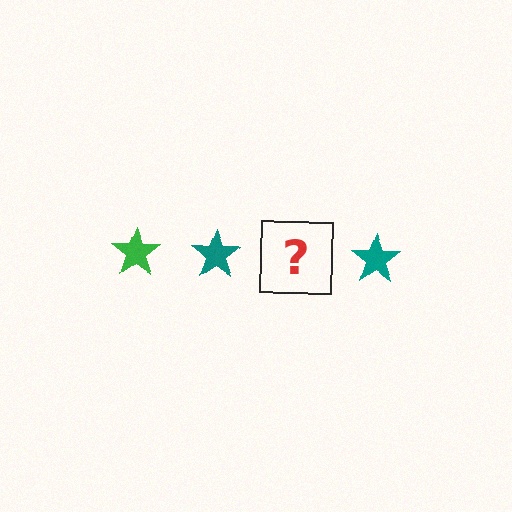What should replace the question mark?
The question mark should be replaced with a green star.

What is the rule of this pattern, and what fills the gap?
The rule is that the pattern cycles through green, teal stars. The gap should be filled with a green star.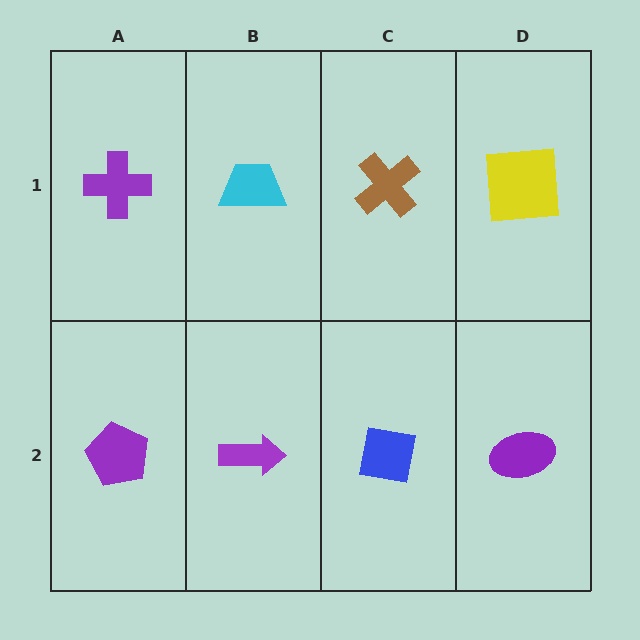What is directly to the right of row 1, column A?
A cyan trapezoid.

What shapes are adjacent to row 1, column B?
A purple arrow (row 2, column B), a purple cross (row 1, column A), a brown cross (row 1, column C).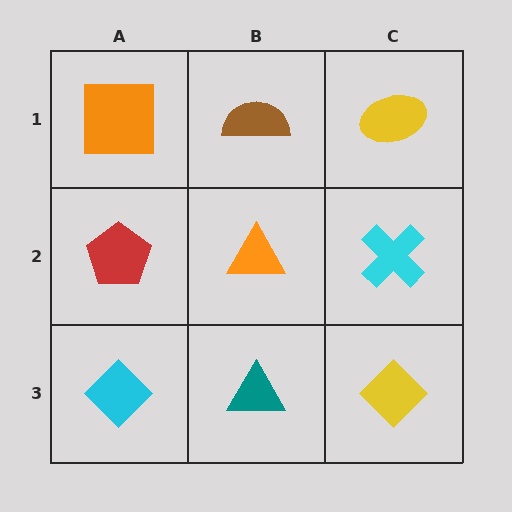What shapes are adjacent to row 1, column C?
A cyan cross (row 2, column C), a brown semicircle (row 1, column B).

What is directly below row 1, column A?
A red pentagon.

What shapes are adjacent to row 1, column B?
An orange triangle (row 2, column B), an orange square (row 1, column A), a yellow ellipse (row 1, column C).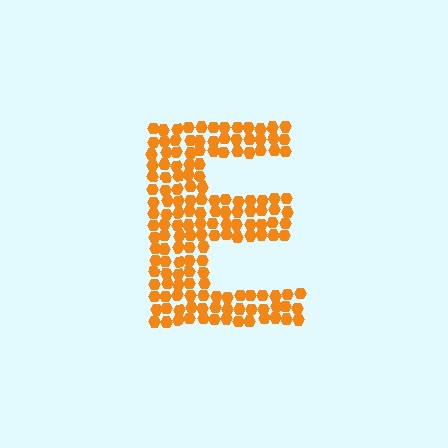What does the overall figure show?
The overall figure shows the letter E.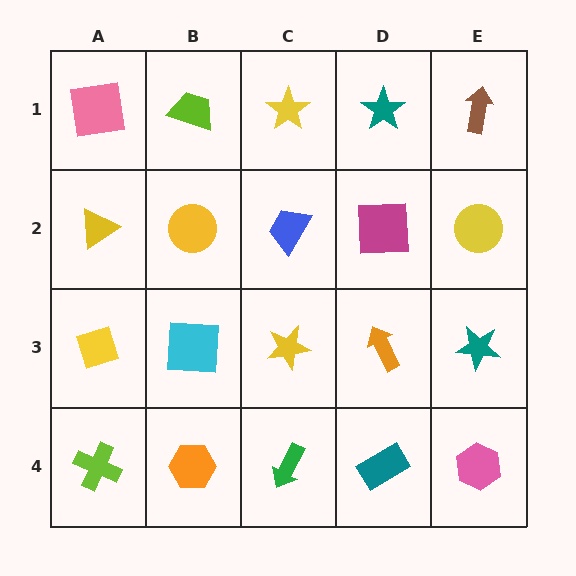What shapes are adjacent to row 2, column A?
A pink square (row 1, column A), a yellow diamond (row 3, column A), a yellow circle (row 2, column B).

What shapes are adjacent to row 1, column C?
A blue trapezoid (row 2, column C), a lime trapezoid (row 1, column B), a teal star (row 1, column D).